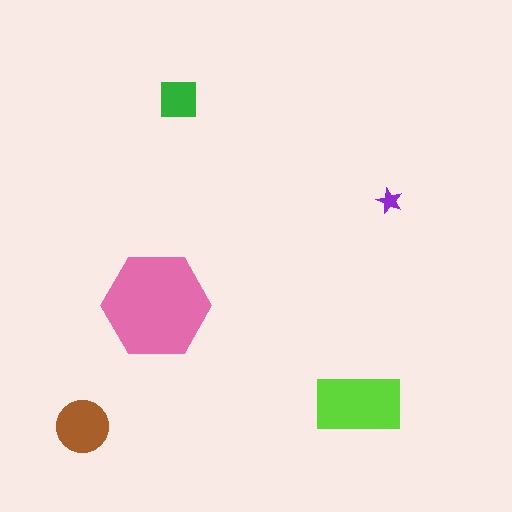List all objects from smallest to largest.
The purple star, the green square, the brown circle, the lime rectangle, the pink hexagon.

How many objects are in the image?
There are 5 objects in the image.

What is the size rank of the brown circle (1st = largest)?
3rd.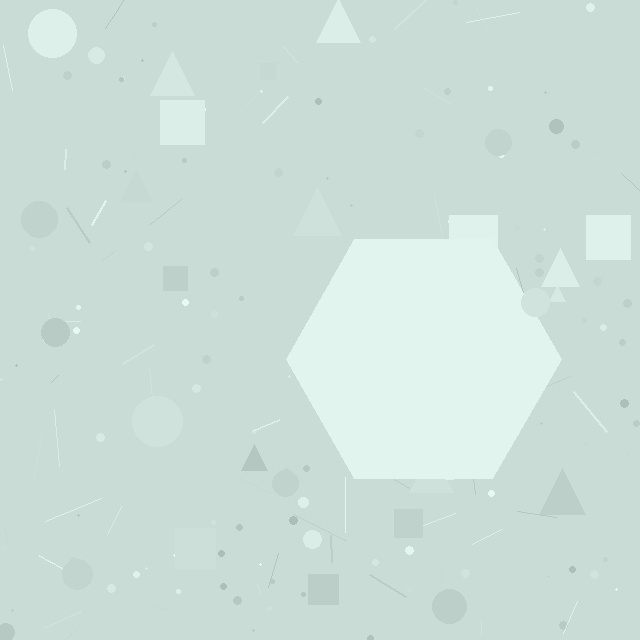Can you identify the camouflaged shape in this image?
The camouflaged shape is a hexagon.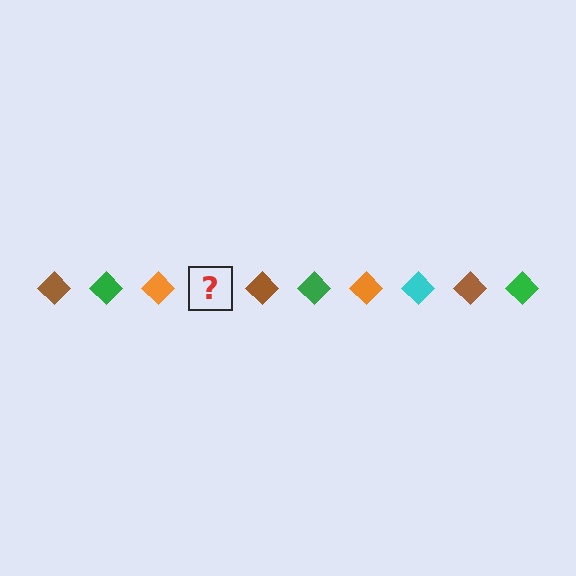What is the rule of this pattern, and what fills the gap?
The rule is that the pattern cycles through brown, green, orange, cyan diamonds. The gap should be filled with a cyan diamond.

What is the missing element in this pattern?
The missing element is a cyan diamond.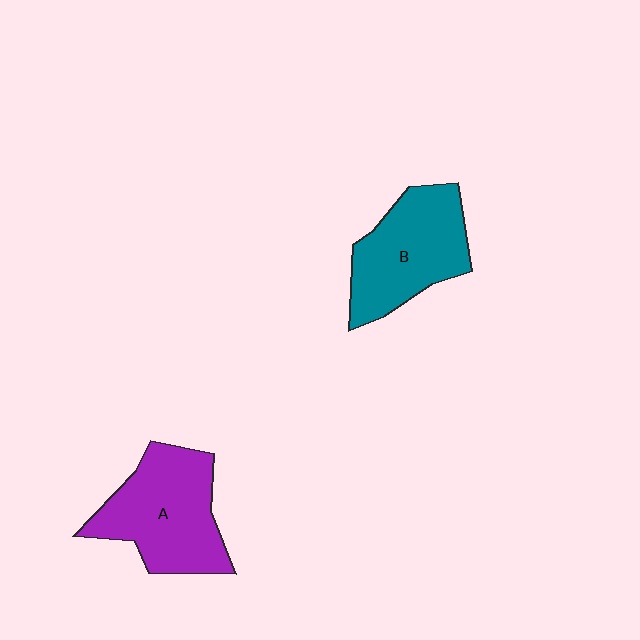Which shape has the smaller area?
Shape B (teal).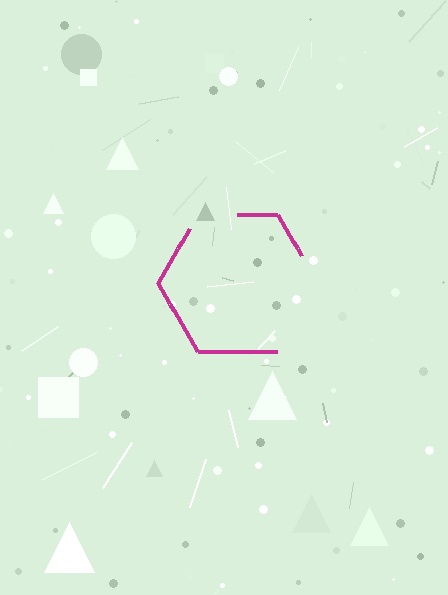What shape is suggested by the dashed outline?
The dashed outline suggests a hexagon.